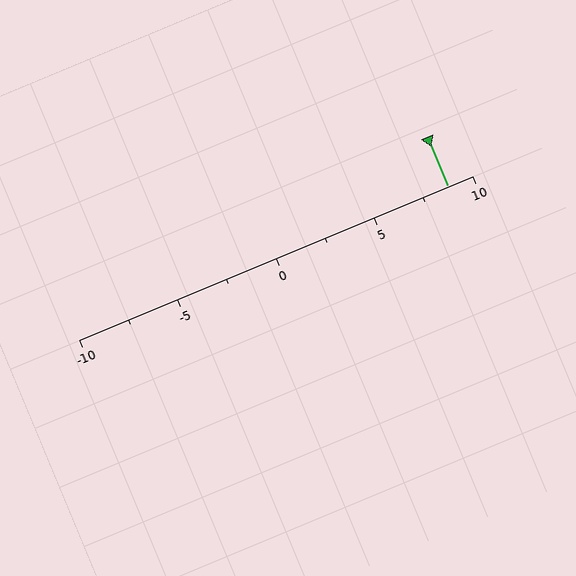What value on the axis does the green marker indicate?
The marker indicates approximately 8.8.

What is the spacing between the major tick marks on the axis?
The major ticks are spaced 5 apart.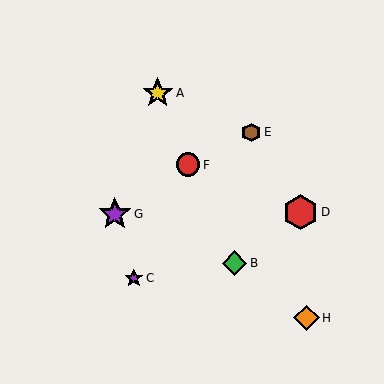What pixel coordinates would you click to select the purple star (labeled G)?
Click at (115, 214) to select the purple star G.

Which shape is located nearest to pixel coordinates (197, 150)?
The red circle (labeled F) at (188, 165) is nearest to that location.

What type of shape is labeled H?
Shape H is an orange diamond.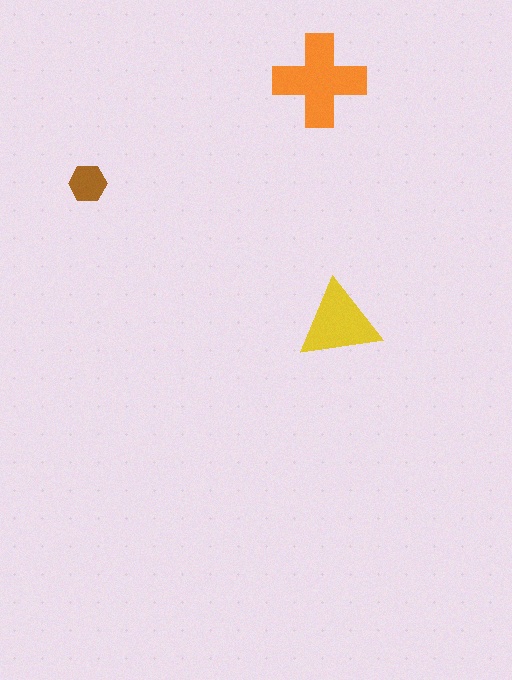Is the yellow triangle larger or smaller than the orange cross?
Smaller.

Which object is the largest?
The orange cross.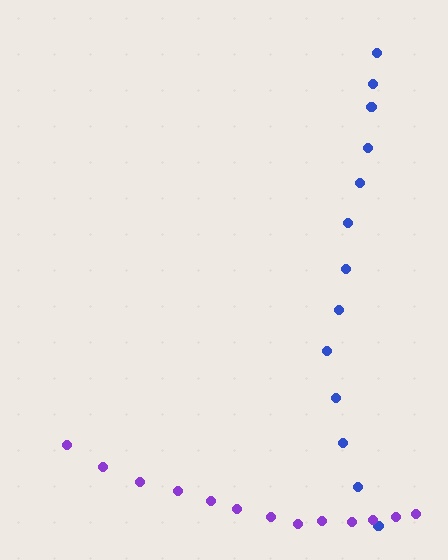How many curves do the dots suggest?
There are 2 distinct paths.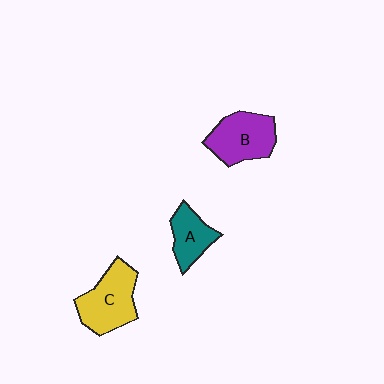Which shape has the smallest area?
Shape A (teal).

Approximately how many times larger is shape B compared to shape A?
Approximately 1.5 times.